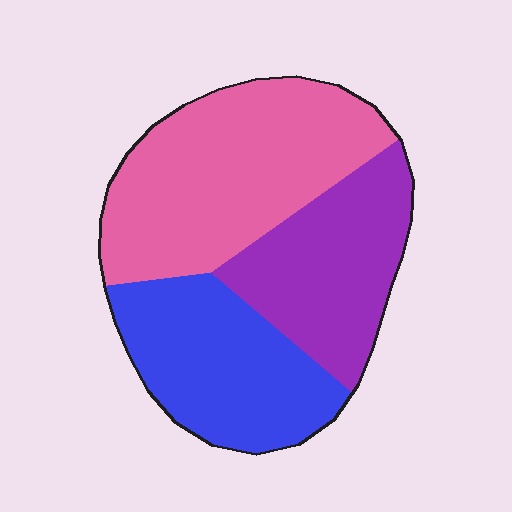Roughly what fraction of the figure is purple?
Purple covers around 30% of the figure.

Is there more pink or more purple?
Pink.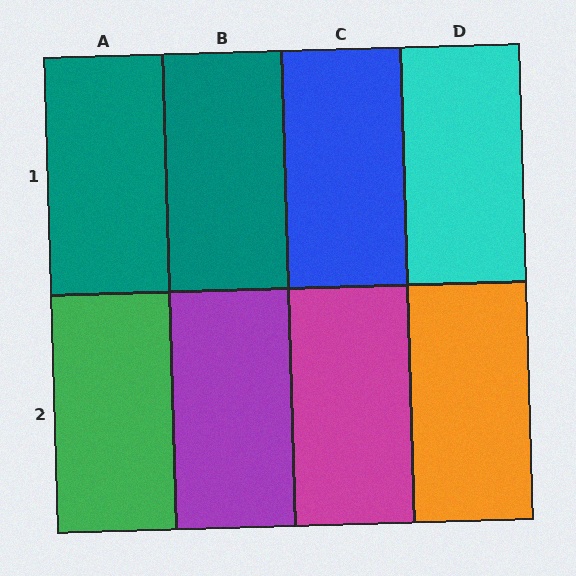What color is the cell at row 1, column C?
Blue.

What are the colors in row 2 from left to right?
Green, purple, magenta, orange.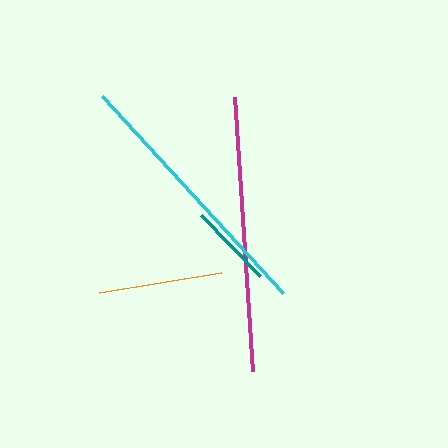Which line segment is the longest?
The magenta line is the longest at approximately 274 pixels.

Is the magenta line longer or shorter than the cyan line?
The magenta line is longer than the cyan line.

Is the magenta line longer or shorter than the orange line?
The magenta line is longer than the orange line.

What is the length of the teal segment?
The teal segment is approximately 85 pixels long.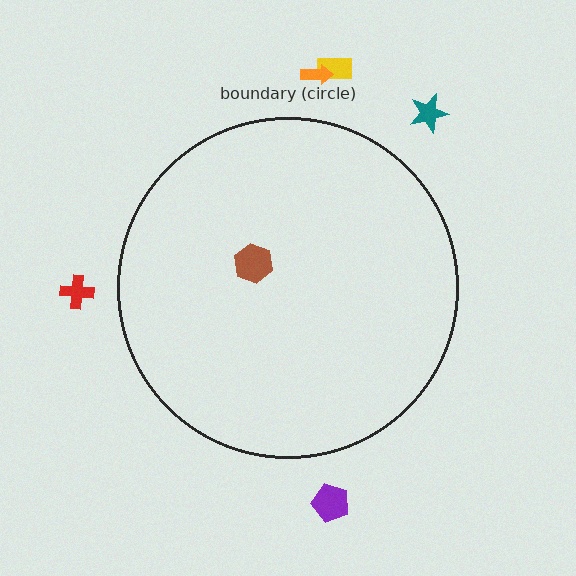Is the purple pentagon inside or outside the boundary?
Outside.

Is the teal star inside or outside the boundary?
Outside.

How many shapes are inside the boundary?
1 inside, 5 outside.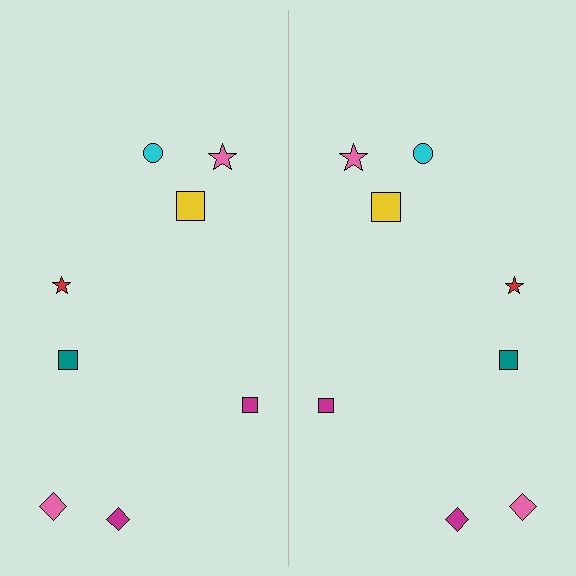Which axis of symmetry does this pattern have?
The pattern has a vertical axis of symmetry running through the center of the image.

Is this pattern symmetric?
Yes, this pattern has bilateral (reflection) symmetry.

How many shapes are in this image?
There are 16 shapes in this image.